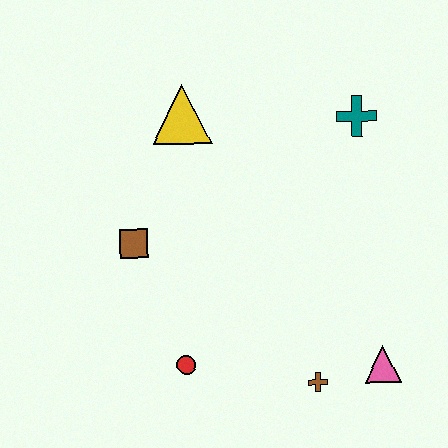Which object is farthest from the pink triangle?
The yellow triangle is farthest from the pink triangle.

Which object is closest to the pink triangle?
The brown cross is closest to the pink triangle.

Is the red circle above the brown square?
No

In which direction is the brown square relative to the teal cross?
The brown square is to the left of the teal cross.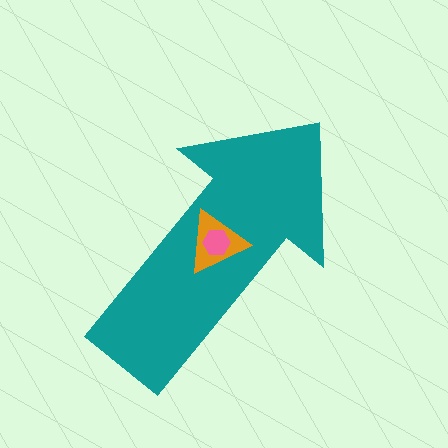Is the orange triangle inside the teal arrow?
Yes.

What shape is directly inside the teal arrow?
The orange triangle.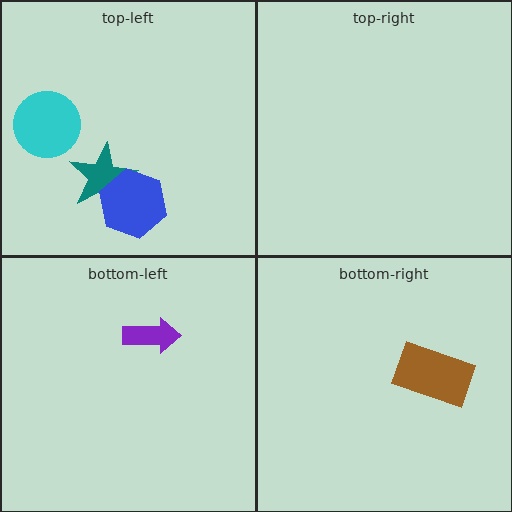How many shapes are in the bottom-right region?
1.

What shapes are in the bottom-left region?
The purple arrow.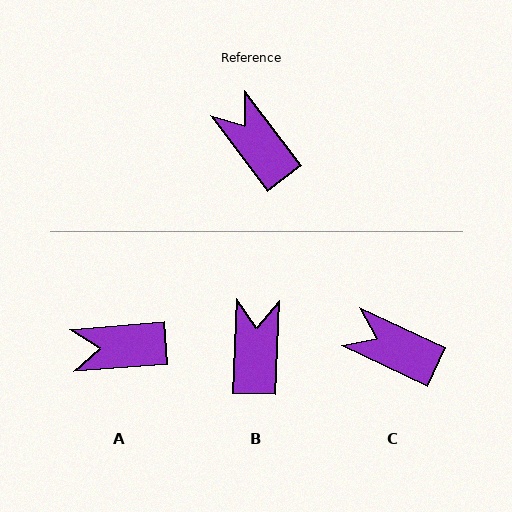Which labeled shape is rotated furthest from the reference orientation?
A, about 57 degrees away.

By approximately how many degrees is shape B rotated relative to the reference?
Approximately 39 degrees clockwise.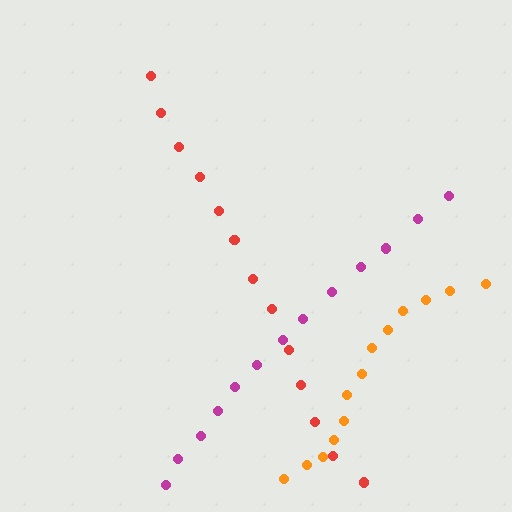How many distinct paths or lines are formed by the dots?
There are 3 distinct paths.